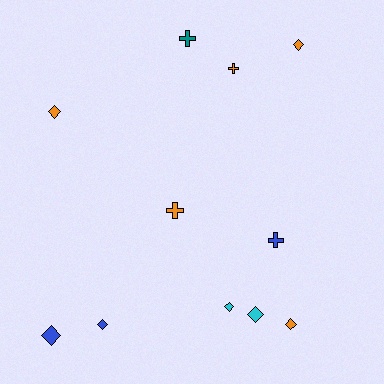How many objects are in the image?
There are 11 objects.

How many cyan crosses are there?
There are no cyan crosses.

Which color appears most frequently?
Orange, with 5 objects.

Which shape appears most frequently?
Diamond, with 7 objects.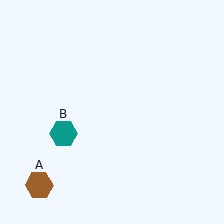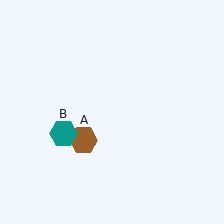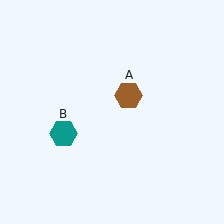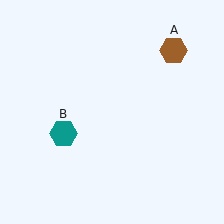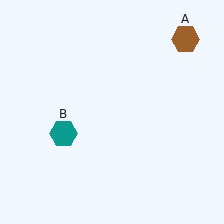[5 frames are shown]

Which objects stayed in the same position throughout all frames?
Teal hexagon (object B) remained stationary.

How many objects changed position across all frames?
1 object changed position: brown hexagon (object A).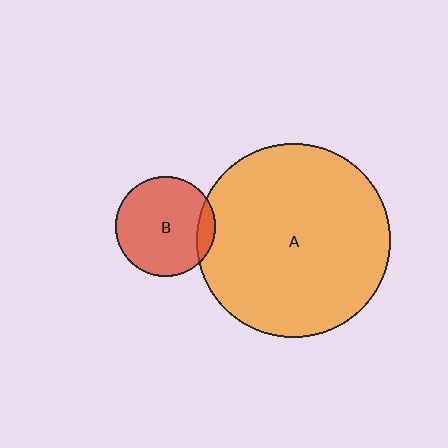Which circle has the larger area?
Circle A (orange).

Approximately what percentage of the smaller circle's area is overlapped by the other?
Approximately 10%.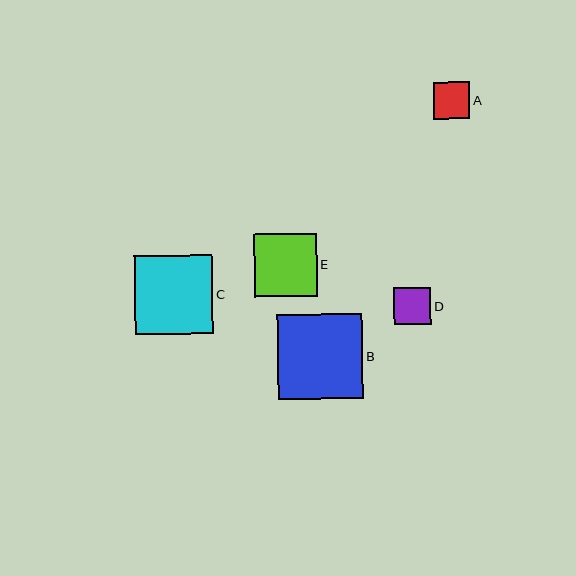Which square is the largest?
Square B is the largest with a size of approximately 85 pixels.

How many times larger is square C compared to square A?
Square C is approximately 2.2 times the size of square A.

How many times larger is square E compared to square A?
Square E is approximately 1.7 times the size of square A.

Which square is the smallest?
Square A is the smallest with a size of approximately 36 pixels.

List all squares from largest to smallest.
From largest to smallest: B, C, E, D, A.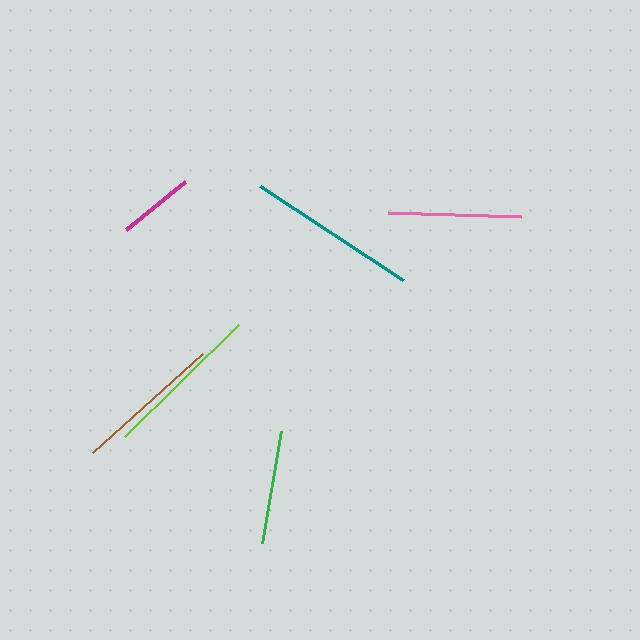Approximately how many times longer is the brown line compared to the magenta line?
The brown line is approximately 1.9 times the length of the magenta line.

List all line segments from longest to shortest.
From longest to shortest: teal, lime, brown, pink, green, magenta.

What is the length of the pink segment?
The pink segment is approximately 133 pixels long.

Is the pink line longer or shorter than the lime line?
The lime line is longer than the pink line.